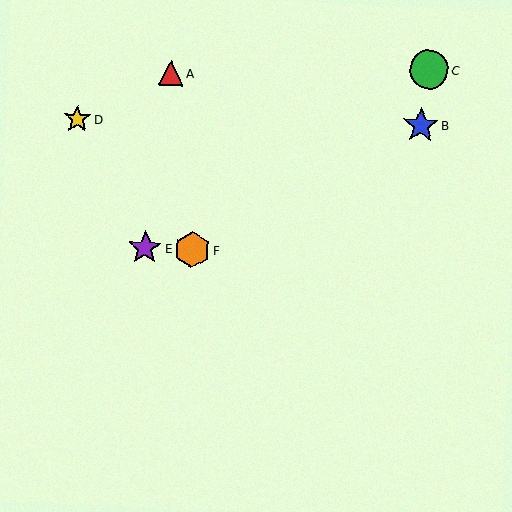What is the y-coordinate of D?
Object D is at y≈119.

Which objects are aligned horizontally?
Objects E, F are aligned horizontally.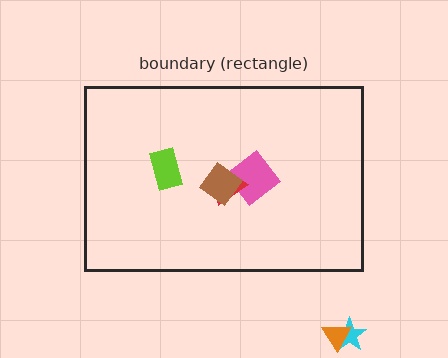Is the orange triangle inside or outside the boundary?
Outside.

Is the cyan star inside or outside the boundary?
Outside.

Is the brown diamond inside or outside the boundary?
Inside.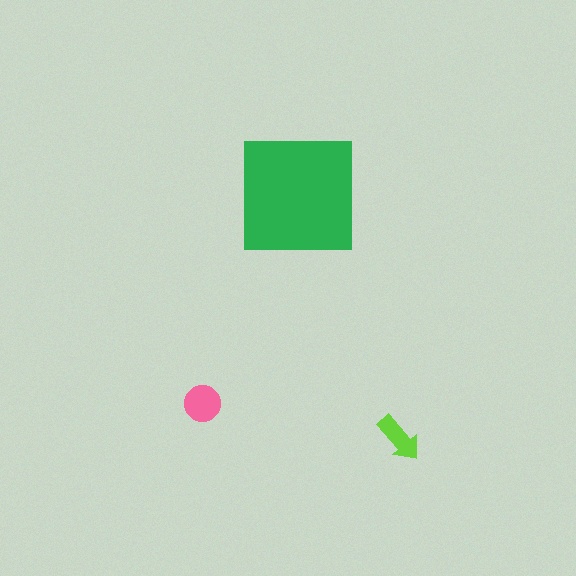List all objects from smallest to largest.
The lime arrow, the pink circle, the green square.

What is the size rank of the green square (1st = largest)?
1st.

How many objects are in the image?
There are 3 objects in the image.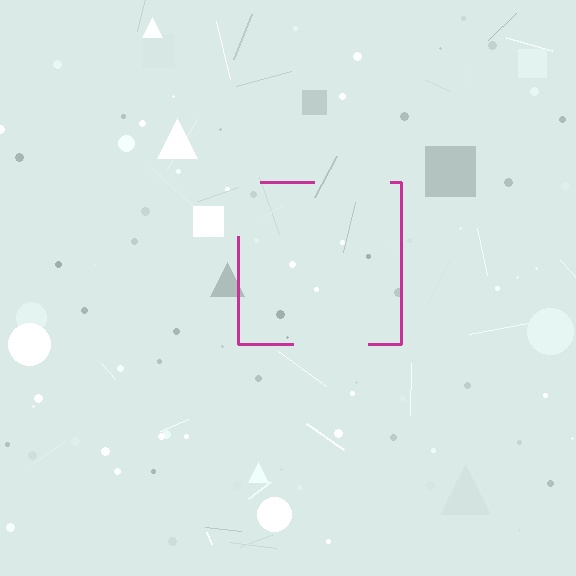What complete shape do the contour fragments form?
The contour fragments form a square.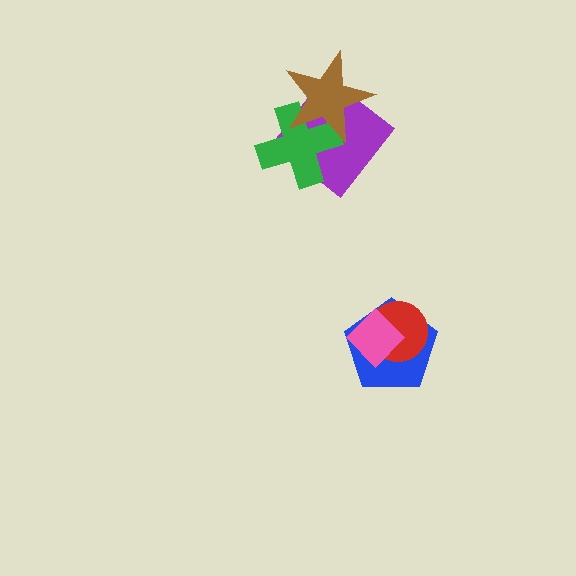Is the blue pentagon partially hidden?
Yes, it is partially covered by another shape.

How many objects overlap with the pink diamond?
2 objects overlap with the pink diamond.